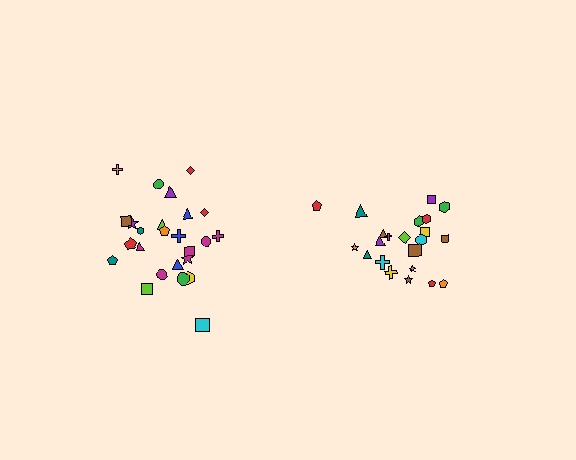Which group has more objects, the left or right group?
The left group.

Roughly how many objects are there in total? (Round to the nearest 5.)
Roughly 45 objects in total.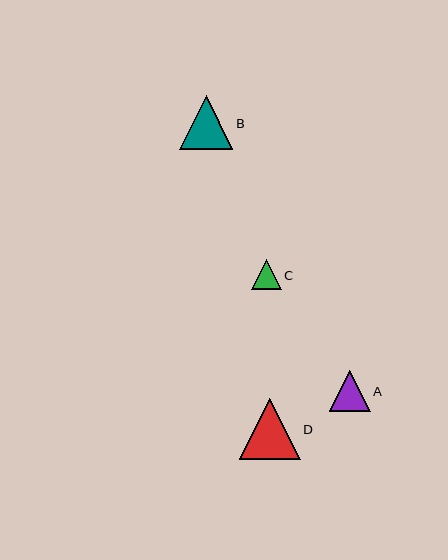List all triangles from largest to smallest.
From largest to smallest: D, B, A, C.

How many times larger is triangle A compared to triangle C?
Triangle A is approximately 1.4 times the size of triangle C.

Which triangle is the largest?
Triangle D is the largest with a size of approximately 61 pixels.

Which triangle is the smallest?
Triangle C is the smallest with a size of approximately 30 pixels.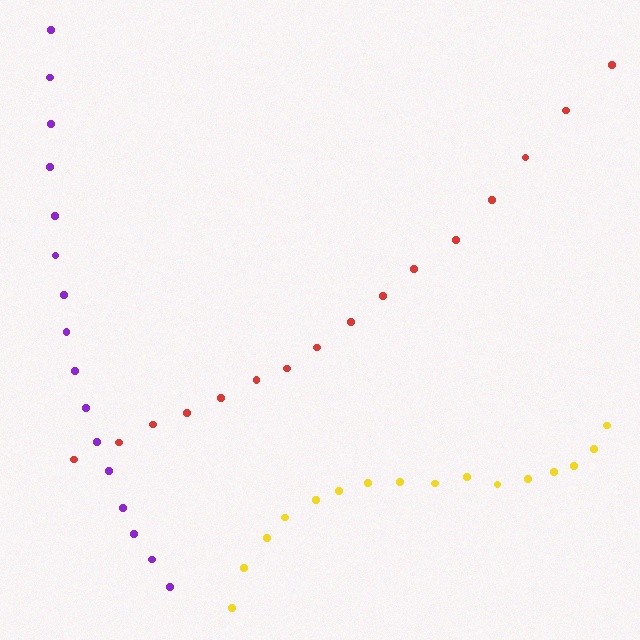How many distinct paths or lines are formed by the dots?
There are 3 distinct paths.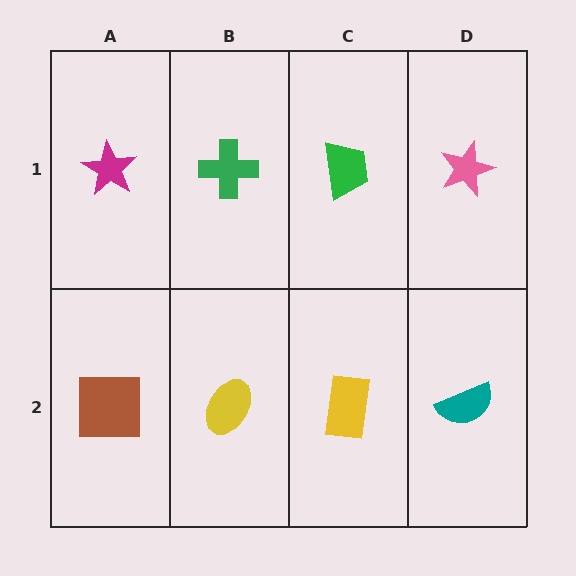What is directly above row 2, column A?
A magenta star.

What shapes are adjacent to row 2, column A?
A magenta star (row 1, column A), a yellow ellipse (row 2, column B).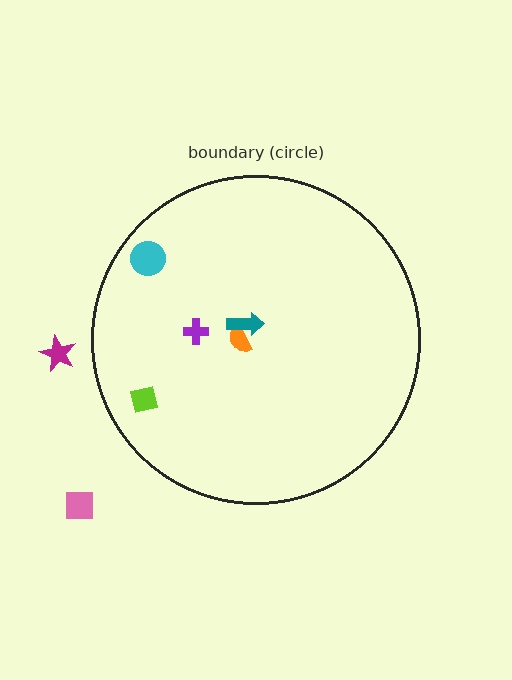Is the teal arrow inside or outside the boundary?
Inside.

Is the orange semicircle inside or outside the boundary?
Inside.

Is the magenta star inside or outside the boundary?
Outside.